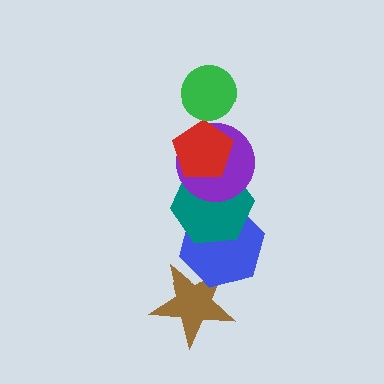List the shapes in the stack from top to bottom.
From top to bottom: the green circle, the red pentagon, the purple circle, the teal hexagon, the blue hexagon, the brown star.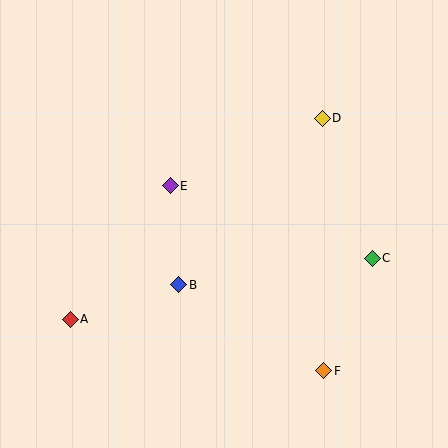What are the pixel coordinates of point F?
Point F is at (324, 371).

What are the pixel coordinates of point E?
Point E is at (170, 186).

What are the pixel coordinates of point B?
Point B is at (179, 285).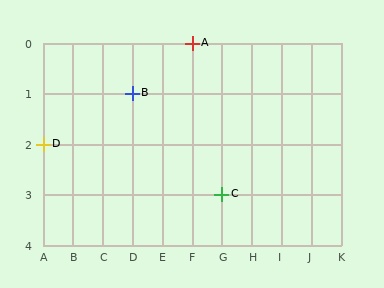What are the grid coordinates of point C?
Point C is at grid coordinates (G, 3).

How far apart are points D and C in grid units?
Points D and C are 6 columns and 1 row apart (about 6.1 grid units diagonally).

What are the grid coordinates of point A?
Point A is at grid coordinates (F, 0).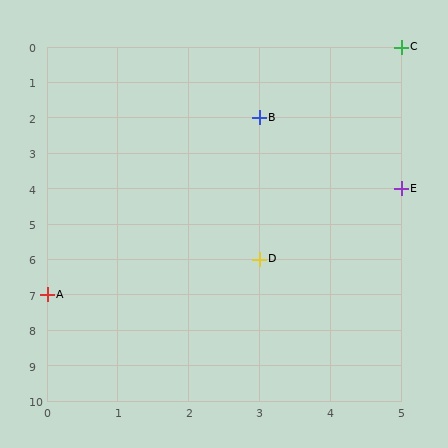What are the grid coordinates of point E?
Point E is at grid coordinates (5, 4).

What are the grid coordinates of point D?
Point D is at grid coordinates (3, 6).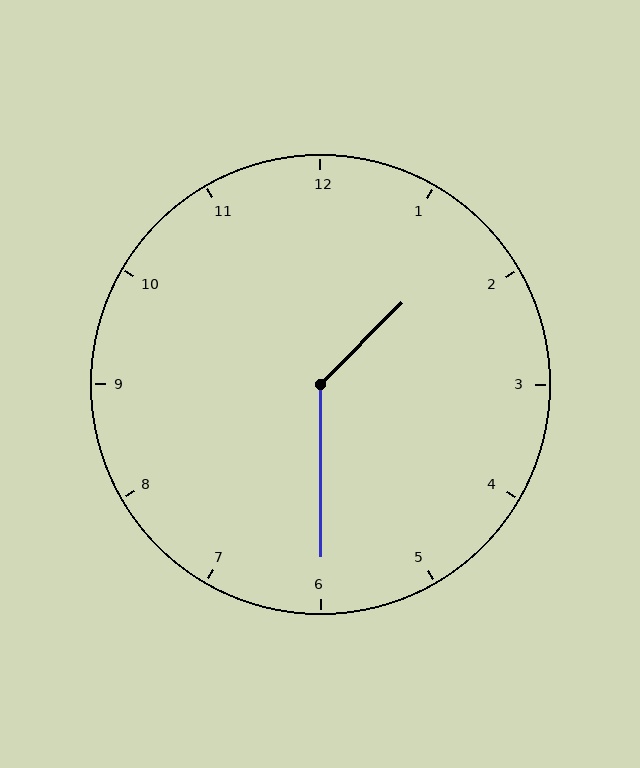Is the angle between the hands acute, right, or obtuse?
It is obtuse.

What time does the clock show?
1:30.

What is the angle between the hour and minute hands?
Approximately 135 degrees.